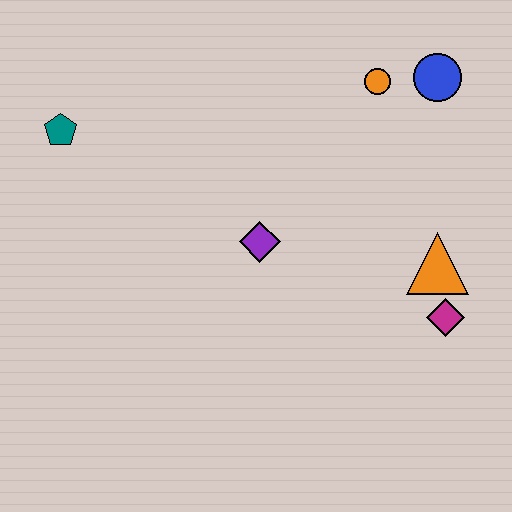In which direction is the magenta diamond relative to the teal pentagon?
The magenta diamond is to the right of the teal pentagon.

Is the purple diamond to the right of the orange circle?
No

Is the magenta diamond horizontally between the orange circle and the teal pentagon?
No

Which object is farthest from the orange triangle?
The teal pentagon is farthest from the orange triangle.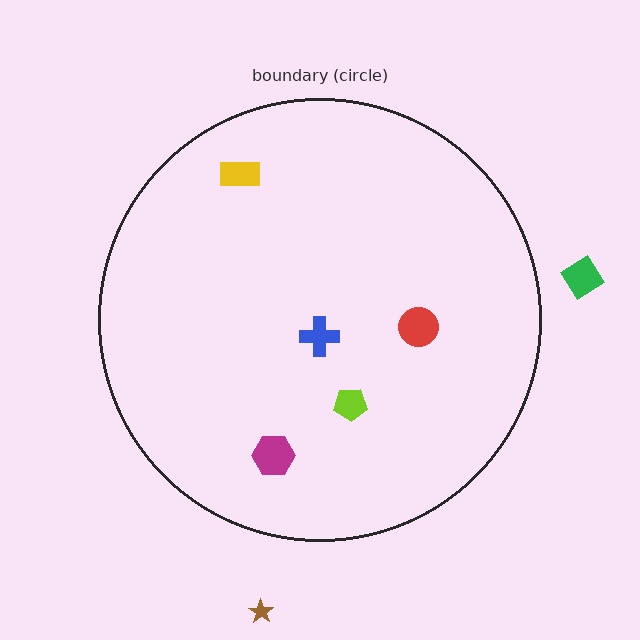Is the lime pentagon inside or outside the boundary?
Inside.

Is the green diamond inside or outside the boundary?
Outside.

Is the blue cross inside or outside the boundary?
Inside.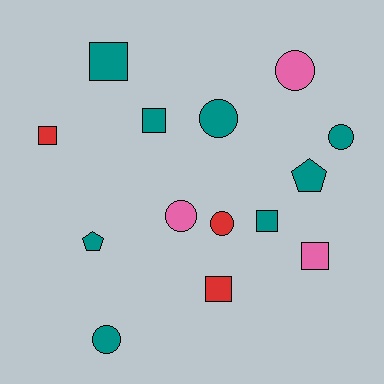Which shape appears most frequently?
Circle, with 6 objects.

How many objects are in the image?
There are 14 objects.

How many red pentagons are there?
There are no red pentagons.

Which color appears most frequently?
Teal, with 8 objects.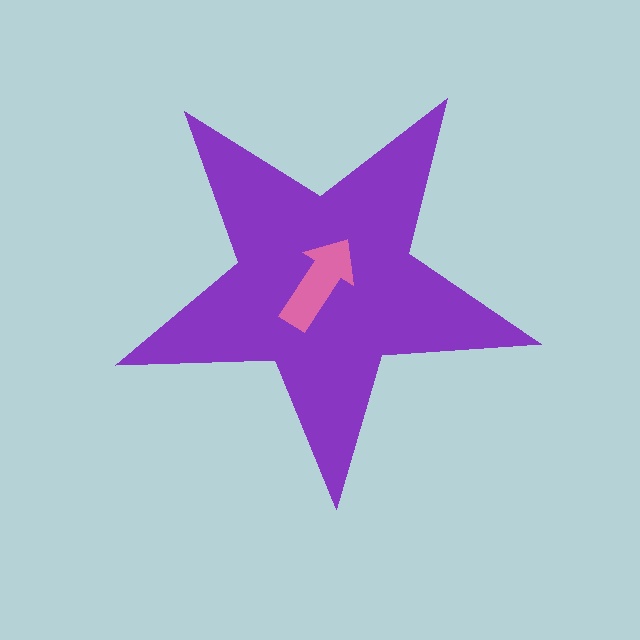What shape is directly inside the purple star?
The pink arrow.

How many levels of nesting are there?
2.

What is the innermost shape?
The pink arrow.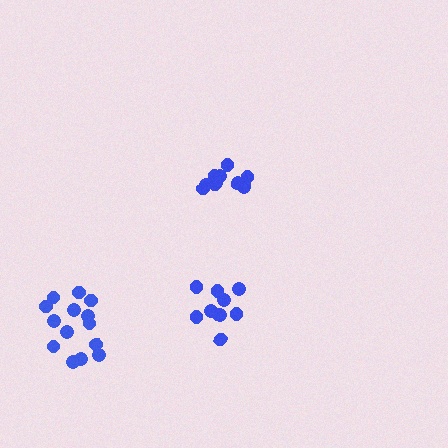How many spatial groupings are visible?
There are 3 spatial groupings.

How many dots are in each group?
Group 1: 10 dots, Group 2: 9 dots, Group 3: 14 dots (33 total).